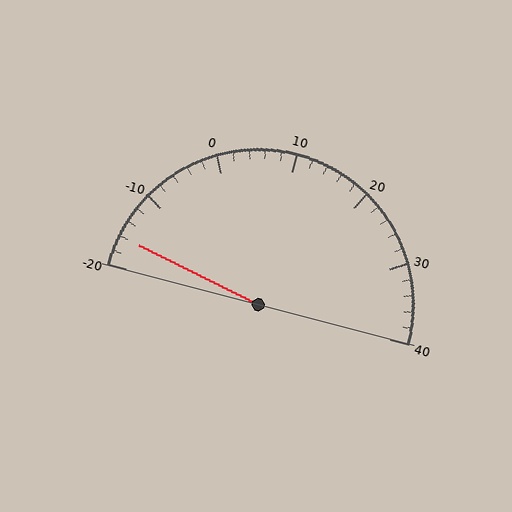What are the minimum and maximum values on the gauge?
The gauge ranges from -20 to 40.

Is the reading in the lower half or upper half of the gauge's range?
The reading is in the lower half of the range (-20 to 40).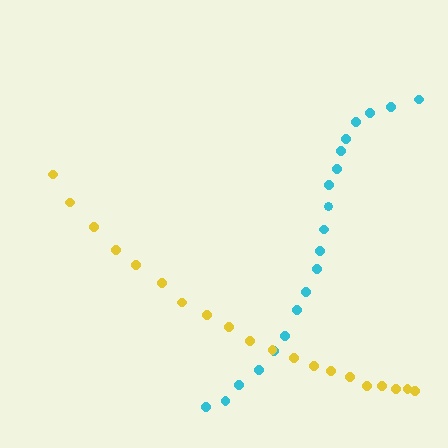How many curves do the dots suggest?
There are 2 distinct paths.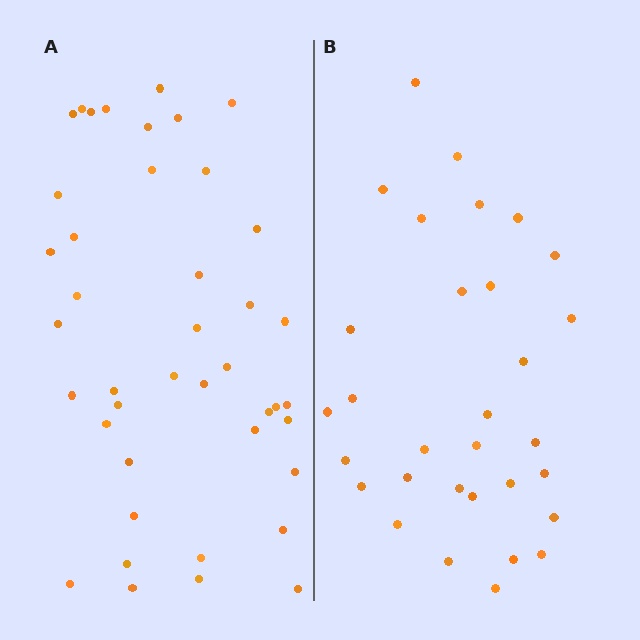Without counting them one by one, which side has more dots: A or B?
Region A (the left region) has more dots.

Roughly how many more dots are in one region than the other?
Region A has roughly 12 or so more dots than region B.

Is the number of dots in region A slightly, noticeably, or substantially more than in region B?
Region A has noticeably more, but not dramatically so. The ratio is roughly 1.4 to 1.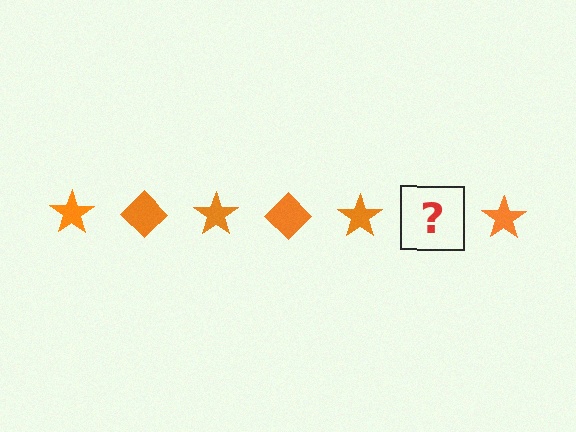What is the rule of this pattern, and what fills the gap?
The rule is that the pattern cycles through star, diamond shapes in orange. The gap should be filled with an orange diamond.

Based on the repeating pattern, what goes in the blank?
The blank should be an orange diamond.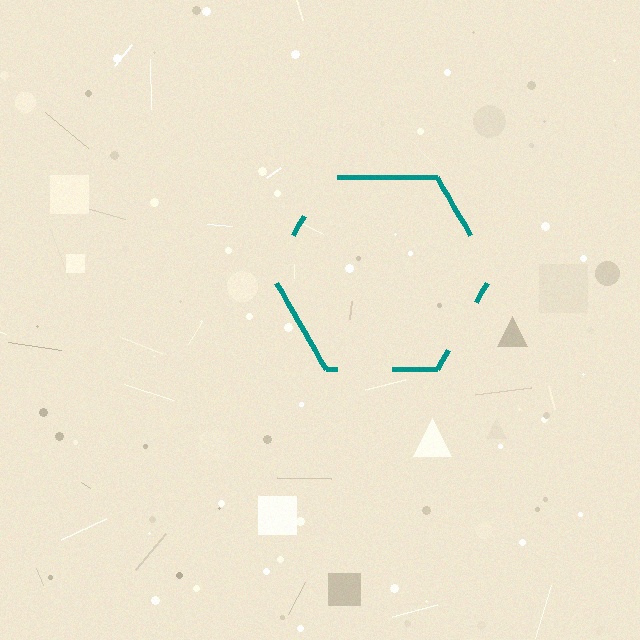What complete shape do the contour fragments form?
The contour fragments form a hexagon.